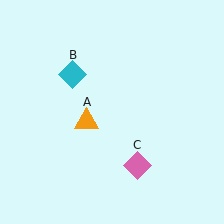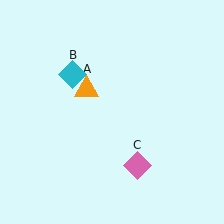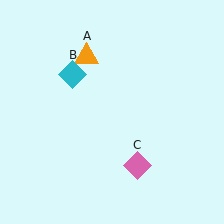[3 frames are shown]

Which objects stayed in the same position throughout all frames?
Cyan diamond (object B) and pink diamond (object C) remained stationary.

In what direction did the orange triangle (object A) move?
The orange triangle (object A) moved up.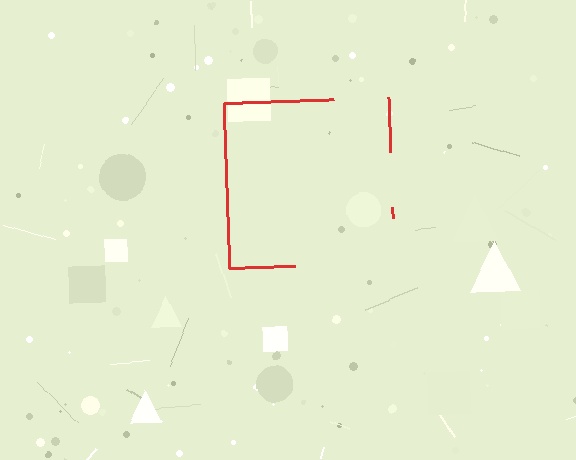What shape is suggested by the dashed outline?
The dashed outline suggests a square.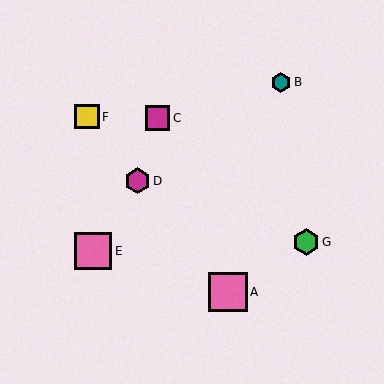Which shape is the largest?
The pink square (labeled A) is the largest.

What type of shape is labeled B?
Shape B is a teal hexagon.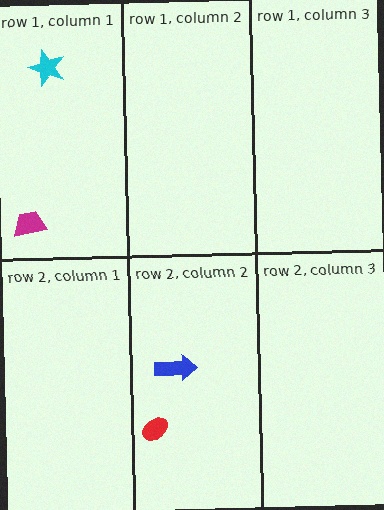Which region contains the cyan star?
The row 1, column 1 region.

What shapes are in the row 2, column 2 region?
The blue arrow, the red ellipse.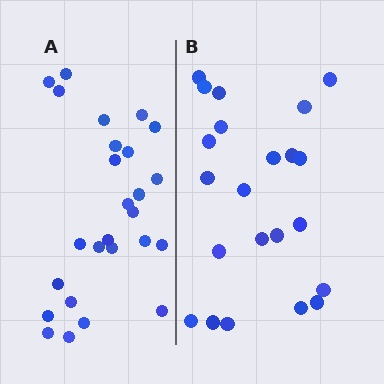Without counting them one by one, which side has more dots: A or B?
Region A (the left region) has more dots.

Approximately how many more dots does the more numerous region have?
Region A has about 4 more dots than region B.